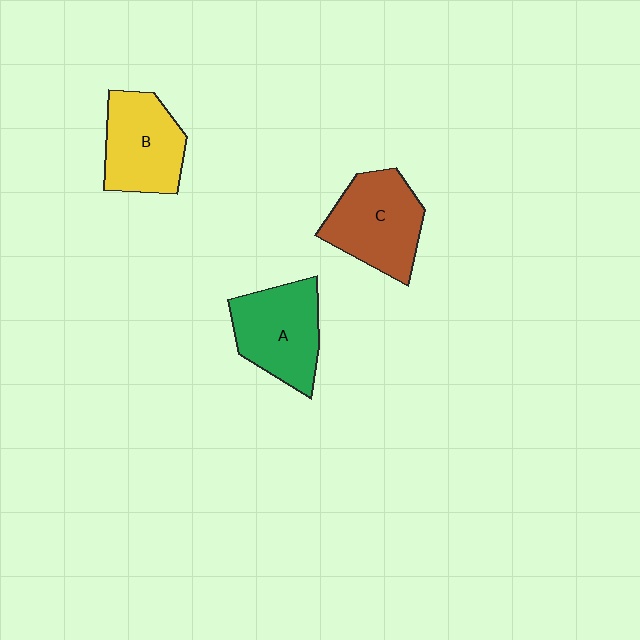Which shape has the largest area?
Shape C (brown).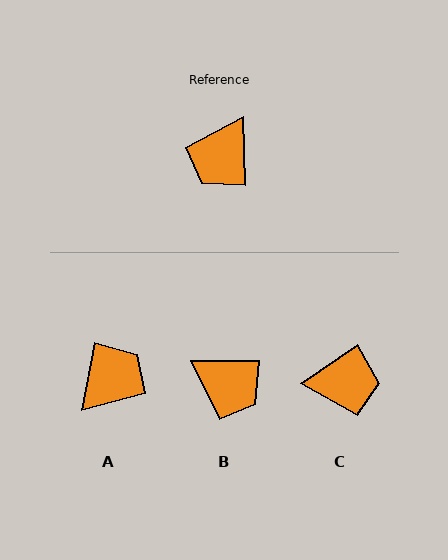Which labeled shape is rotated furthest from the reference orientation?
A, about 167 degrees away.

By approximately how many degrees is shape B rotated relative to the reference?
Approximately 89 degrees counter-clockwise.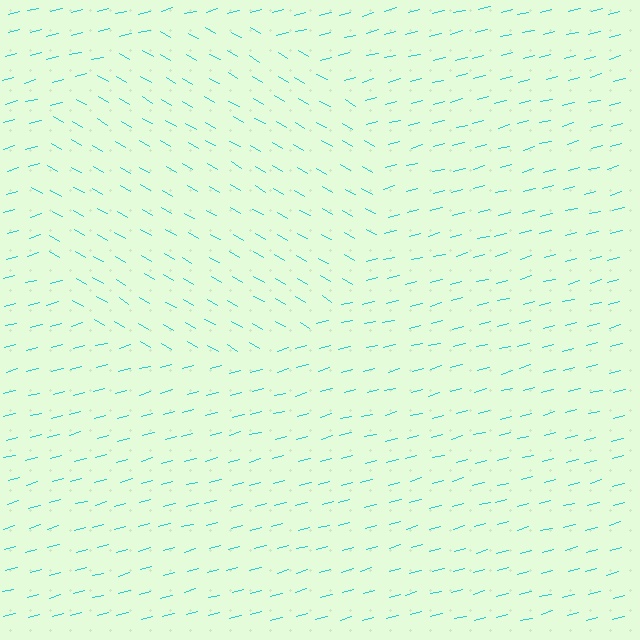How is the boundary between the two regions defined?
The boundary is defined purely by a change in line orientation (approximately 45 degrees difference). All lines are the same color and thickness.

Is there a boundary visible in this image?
Yes, there is a texture boundary formed by a change in line orientation.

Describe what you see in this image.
The image is filled with small cyan line segments. A circle region in the image has lines oriented differently from the surrounding lines, creating a visible texture boundary.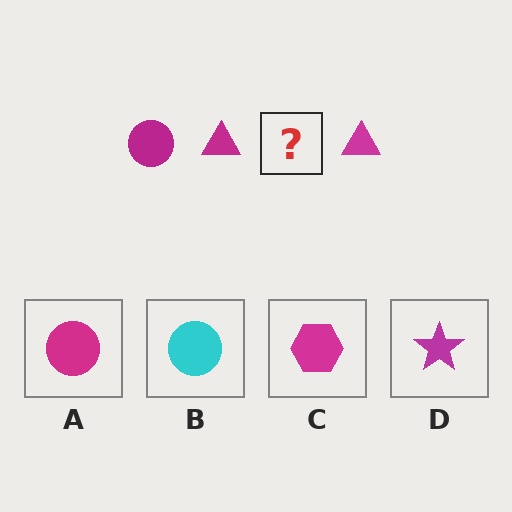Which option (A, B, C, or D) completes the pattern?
A.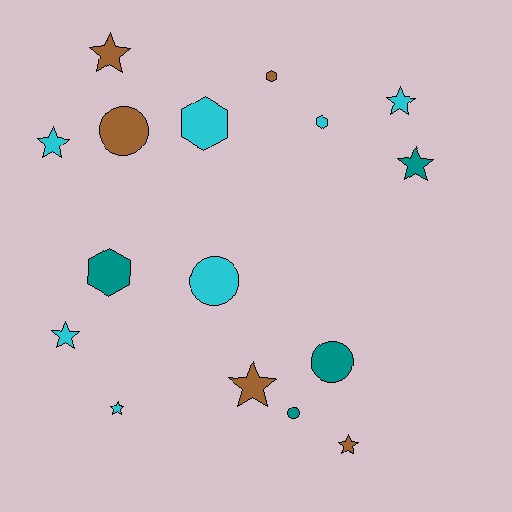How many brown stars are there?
There are 3 brown stars.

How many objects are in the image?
There are 16 objects.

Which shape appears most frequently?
Star, with 8 objects.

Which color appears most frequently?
Cyan, with 7 objects.